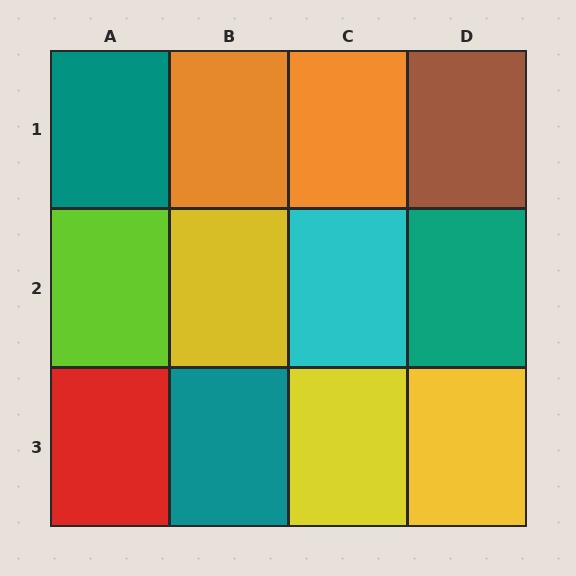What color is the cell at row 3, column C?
Yellow.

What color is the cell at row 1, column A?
Teal.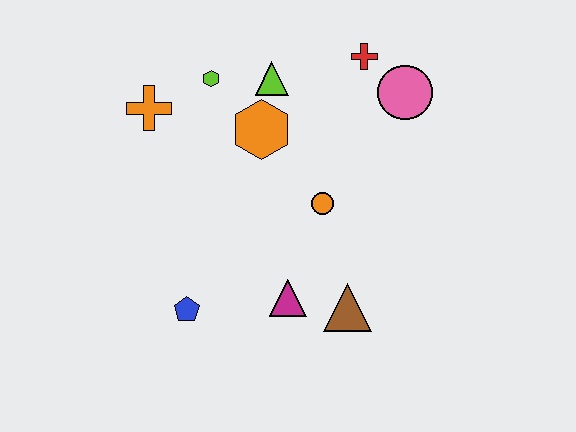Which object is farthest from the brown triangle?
The orange cross is farthest from the brown triangle.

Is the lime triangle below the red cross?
Yes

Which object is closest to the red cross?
The pink circle is closest to the red cross.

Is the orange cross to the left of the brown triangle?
Yes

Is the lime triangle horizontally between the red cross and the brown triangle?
No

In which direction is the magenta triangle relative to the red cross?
The magenta triangle is below the red cross.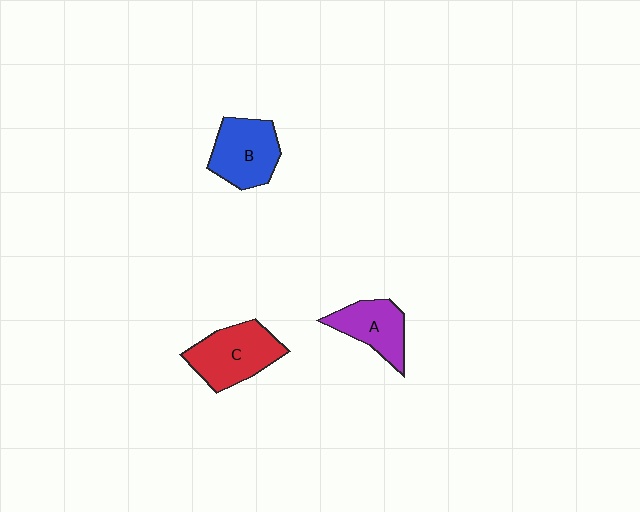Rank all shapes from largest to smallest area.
From largest to smallest: C (red), B (blue), A (purple).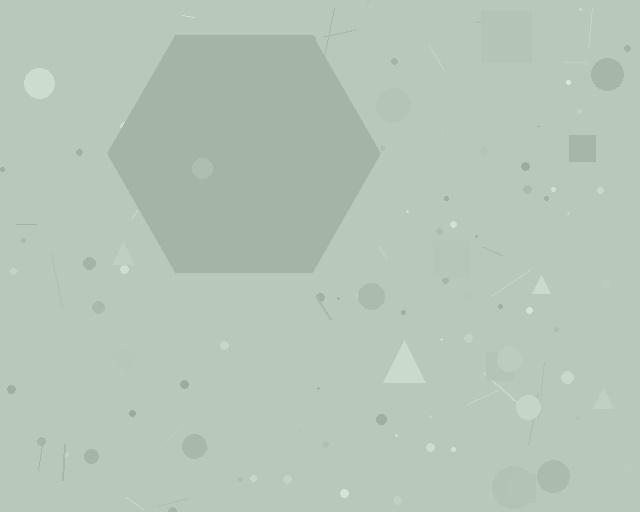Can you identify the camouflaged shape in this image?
The camouflaged shape is a hexagon.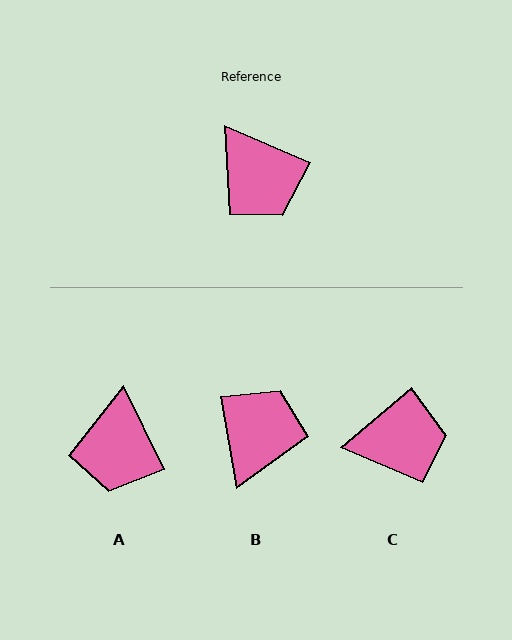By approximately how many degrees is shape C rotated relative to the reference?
Approximately 64 degrees counter-clockwise.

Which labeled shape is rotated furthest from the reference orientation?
B, about 123 degrees away.